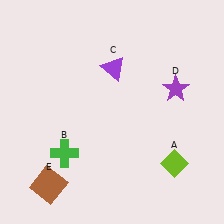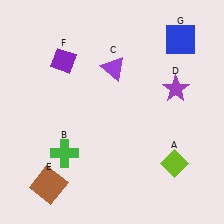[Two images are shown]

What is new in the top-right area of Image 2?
A blue square (G) was added in the top-right area of Image 2.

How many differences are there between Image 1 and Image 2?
There are 2 differences between the two images.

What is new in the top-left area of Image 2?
A purple diamond (F) was added in the top-left area of Image 2.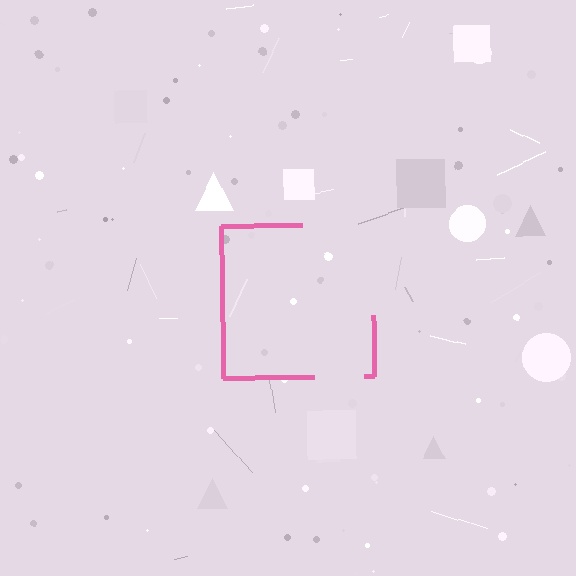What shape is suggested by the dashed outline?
The dashed outline suggests a square.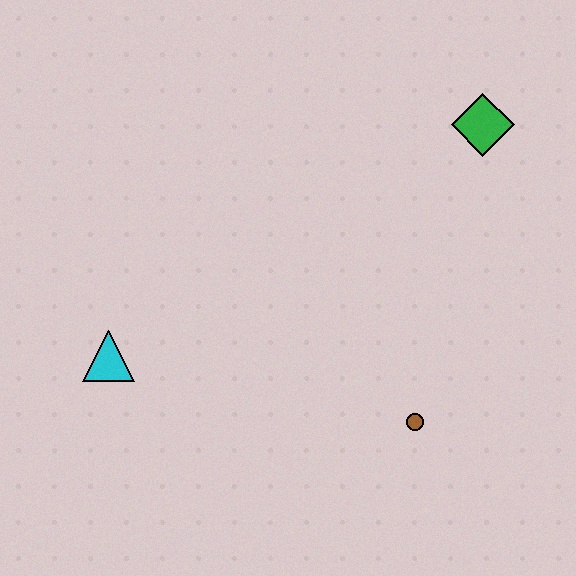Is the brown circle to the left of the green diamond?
Yes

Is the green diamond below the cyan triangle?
No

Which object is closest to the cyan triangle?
The brown circle is closest to the cyan triangle.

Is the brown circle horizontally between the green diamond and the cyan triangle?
Yes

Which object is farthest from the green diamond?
The cyan triangle is farthest from the green diamond.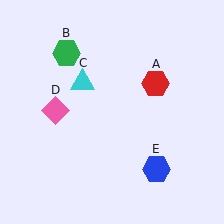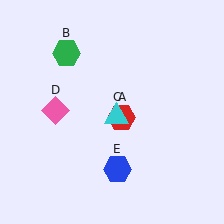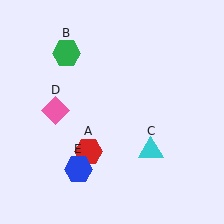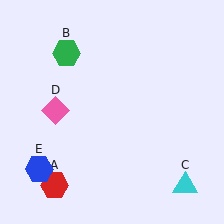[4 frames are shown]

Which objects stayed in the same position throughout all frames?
Green hexagon (object B) and pink diamond (object D) remained stationary.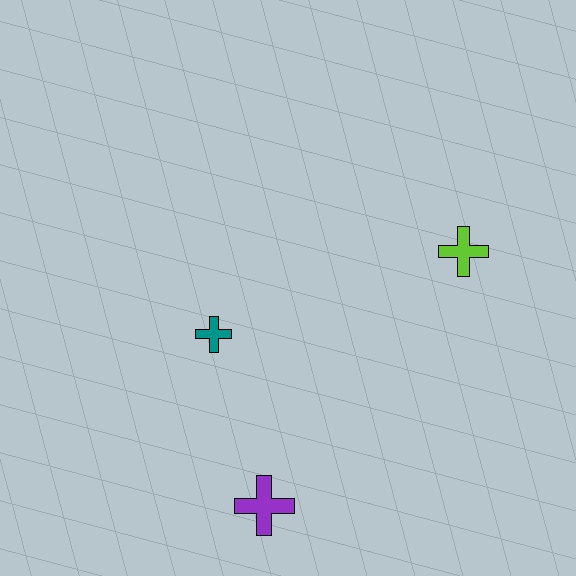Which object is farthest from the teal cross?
The lime cross is farthest from the teal cross.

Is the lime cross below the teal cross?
No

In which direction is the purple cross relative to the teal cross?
The purple cross is below the teal cross.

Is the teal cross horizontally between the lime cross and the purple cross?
No